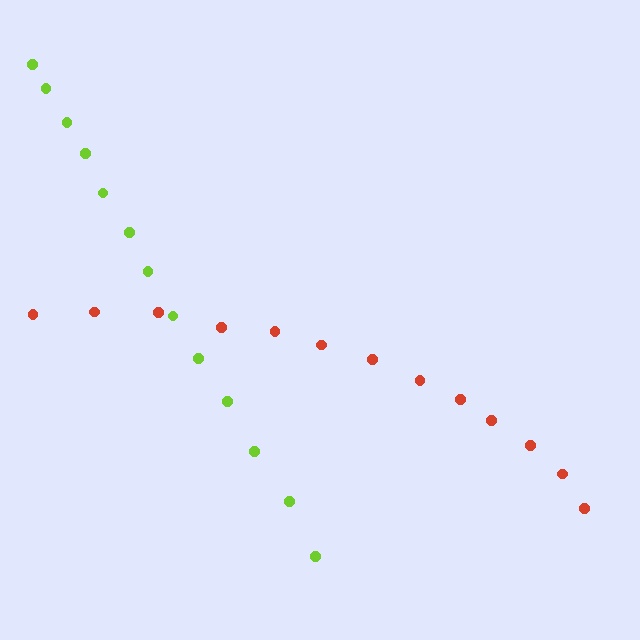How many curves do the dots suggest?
There are 2 distinct paths.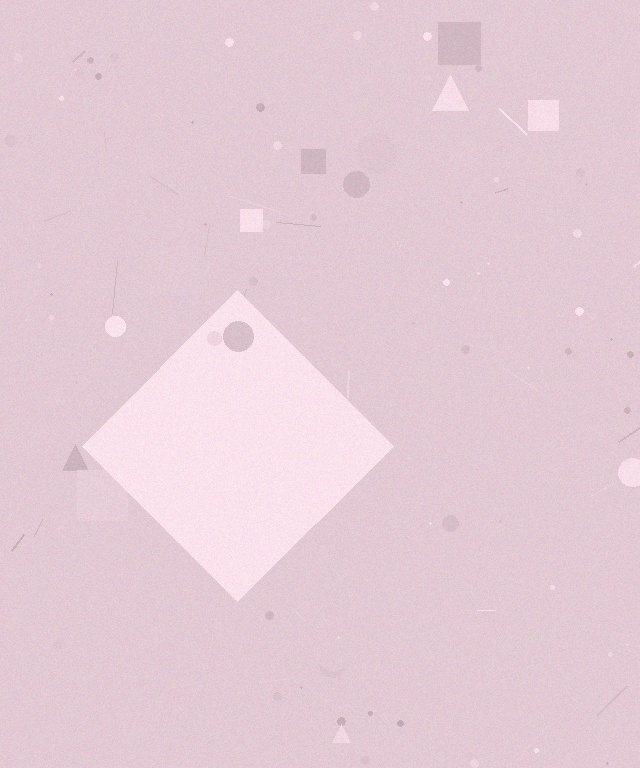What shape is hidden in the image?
A diamond is hidden in the image.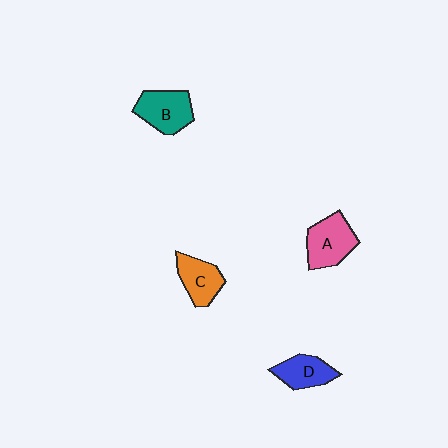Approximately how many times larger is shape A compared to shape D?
Approximately 1.3 times.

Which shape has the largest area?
Shape A (pink).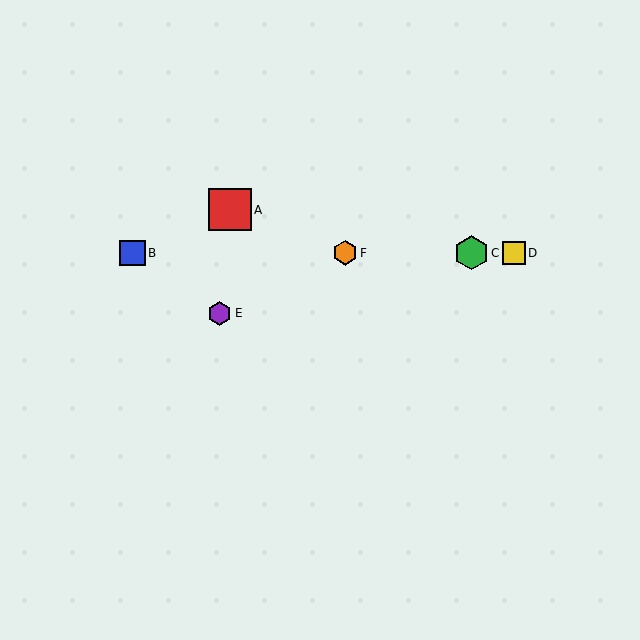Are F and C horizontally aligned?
Yes, both are at y≈253.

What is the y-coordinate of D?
Object D is at y≈253.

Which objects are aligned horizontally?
Objects B, C, D, F are aligned horizontally.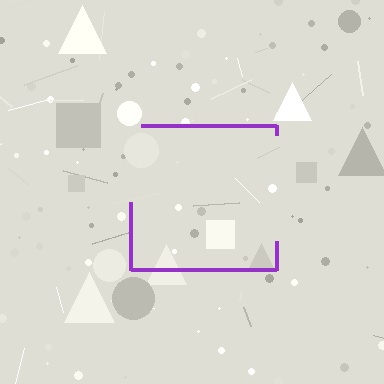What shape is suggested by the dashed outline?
The dashed outline suggests a square.